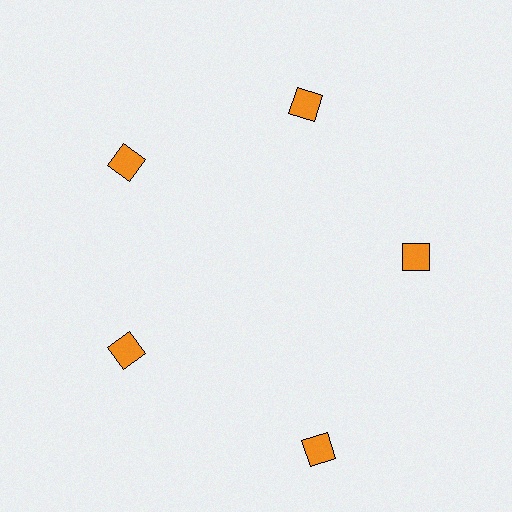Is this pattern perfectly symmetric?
No. The 5 orange diamonds are arranged in a ring, but one element near the 5 o'clock position is pushed outward from the center, breaking the 5-fold rotational symmetry.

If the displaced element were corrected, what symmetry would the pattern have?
It would have 5-fold rotational symmetry — the pattern would map onto itself every 72 degrees.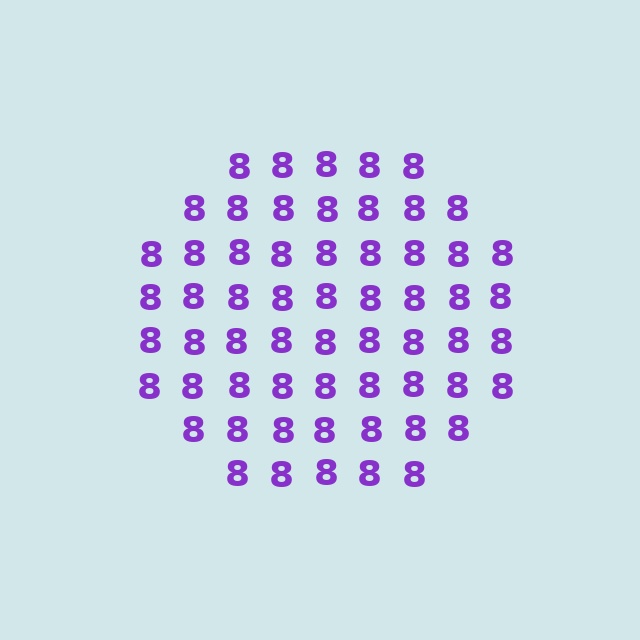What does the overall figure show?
The overall figure shows a circle.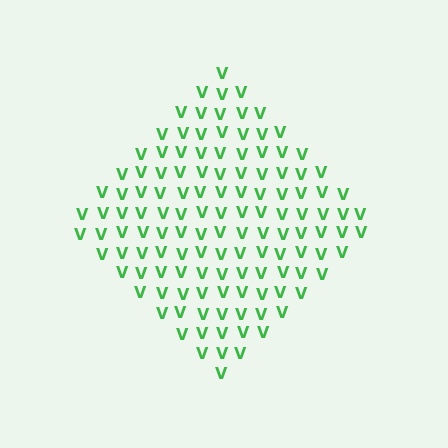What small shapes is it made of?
It is made of small letter V's.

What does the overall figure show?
The overall figure shows a diamond.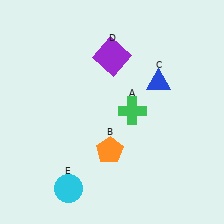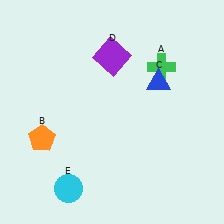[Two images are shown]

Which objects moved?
The objects that moved are: the green cross (A), the orange pentagon (B).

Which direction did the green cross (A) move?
The green cross (A) moved up.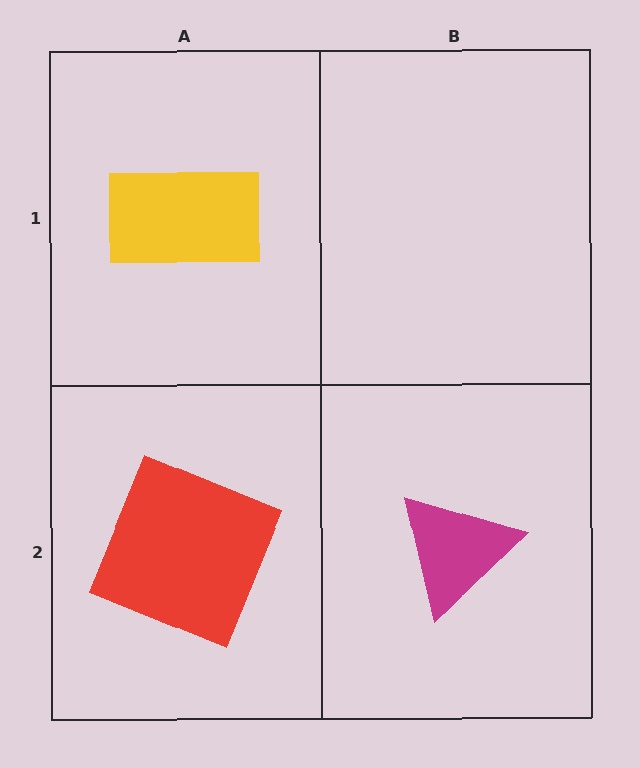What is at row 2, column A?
A red square.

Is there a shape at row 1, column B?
No, that cell is empty.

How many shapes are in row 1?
1 shape.